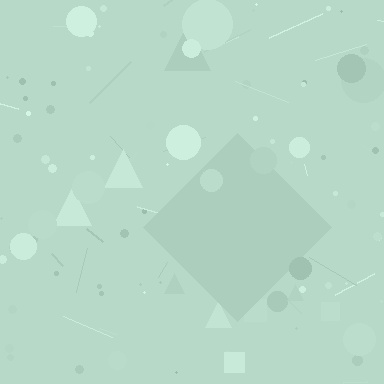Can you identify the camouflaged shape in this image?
The camouflaged shape is a diamond.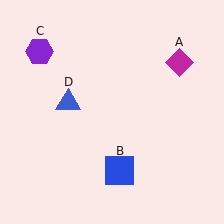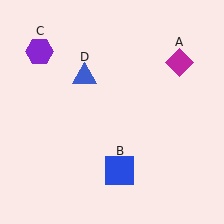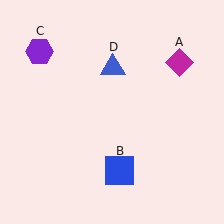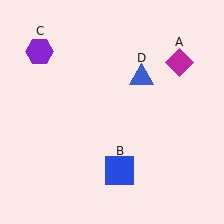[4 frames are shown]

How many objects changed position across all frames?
1 object changed position: blue triangle (object D).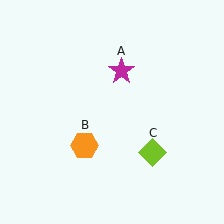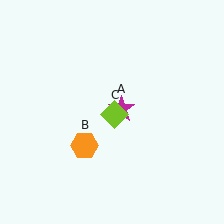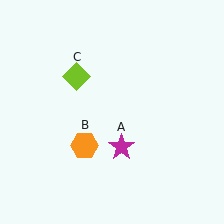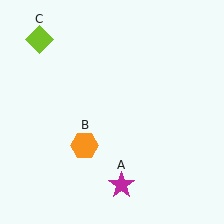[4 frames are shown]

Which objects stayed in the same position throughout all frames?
Orange hexagon (object B) remained stationary.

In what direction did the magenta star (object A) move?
The magenta star (object A) moved down.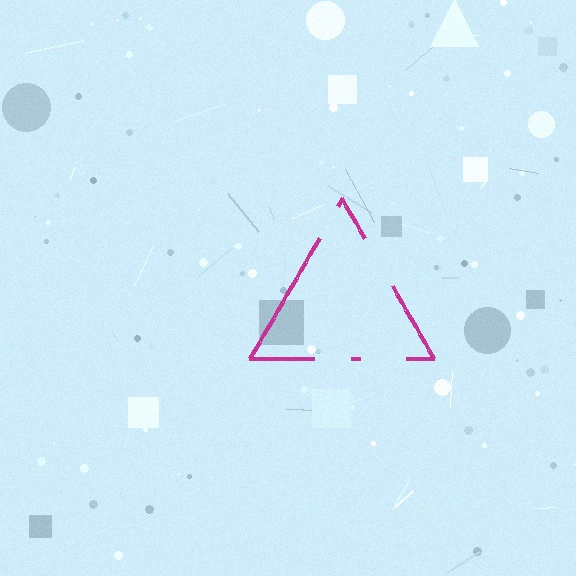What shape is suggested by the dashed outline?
The dashed outline suggests a triangle.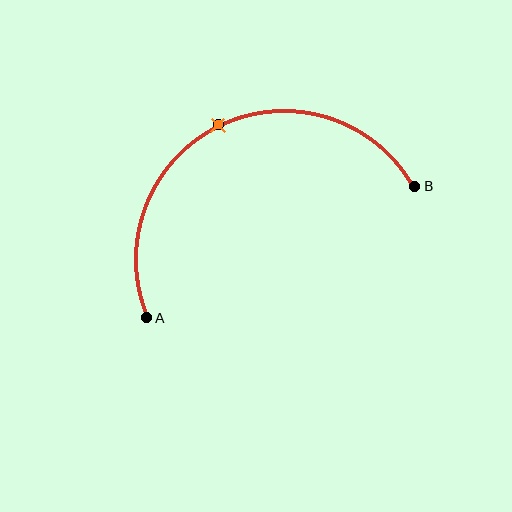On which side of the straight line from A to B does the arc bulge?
The arc bulges above the straight line connecting A and B.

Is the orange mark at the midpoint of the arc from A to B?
Yes. The orange mark lies on the arc at equal arc-length from both A and B — it is the arc midpoint.